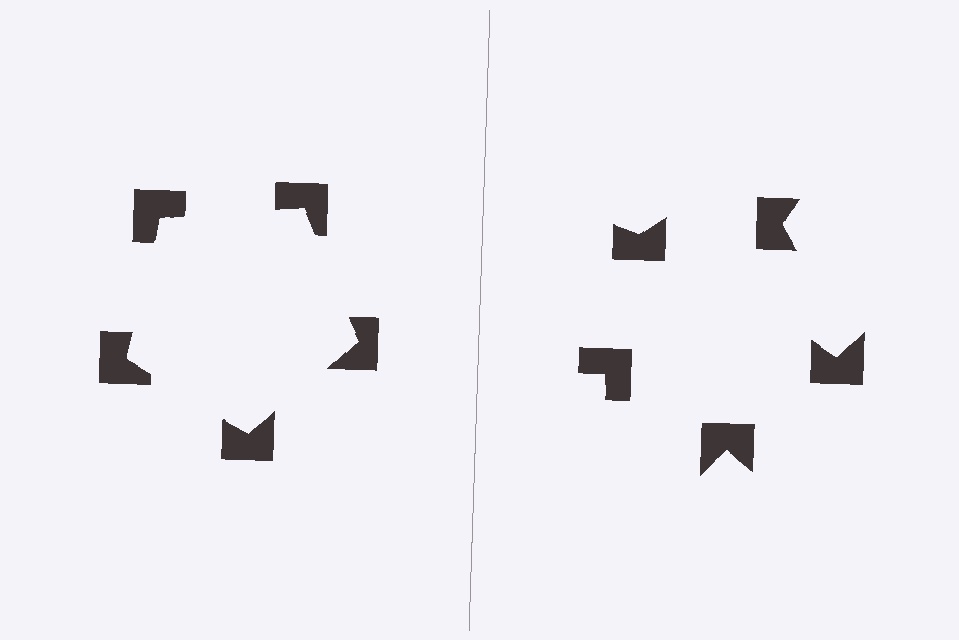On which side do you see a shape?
An illusory pentagon appears on the left side. On the right side the wedge cuts are rotated, so no coherent shape forms.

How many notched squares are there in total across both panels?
10 — 5 on each side.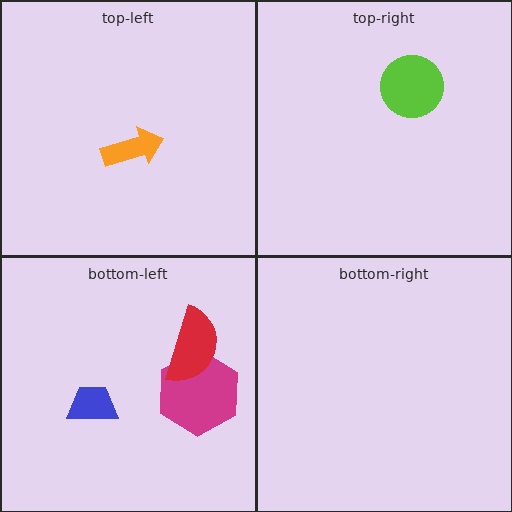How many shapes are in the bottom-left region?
3.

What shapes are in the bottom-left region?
The magenta hexagon, the blue trapezoid, the red semicircle.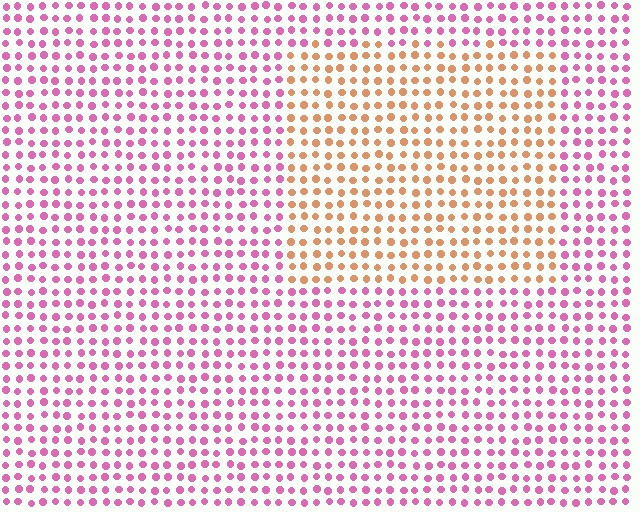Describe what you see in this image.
The image is filled with small pink elements in a uniform arrangement. A rectangle-shaped region is visible where the elements are tinted to a slightly different hue, forming a subtle color boundary.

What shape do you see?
I see a rectangle.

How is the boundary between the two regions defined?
The boundary is defined purely by a slight shift in hue (about 61 degrees). Spacing, size, and orientation are identical on both sides.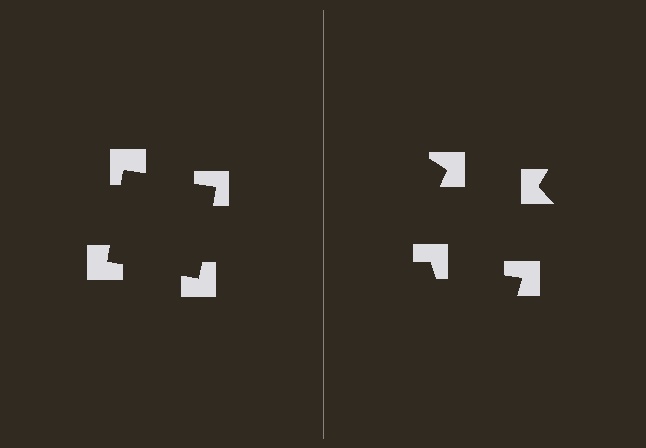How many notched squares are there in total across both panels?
8 — 4 on each side.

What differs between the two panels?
The notched squares are positioned identically on both sides; only the wedge orientations differ. On the left they align to a square; on the right they are misaligned.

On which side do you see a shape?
An illusory square appears on the left side. On the right side the wedge cuts are rotated, so no coherent shape forms.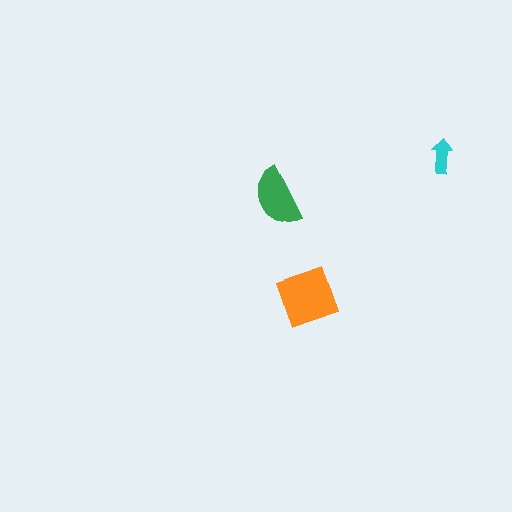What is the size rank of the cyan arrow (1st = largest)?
3rd.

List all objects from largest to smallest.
The orange diamond, the green semicircle, the cyan arrow.